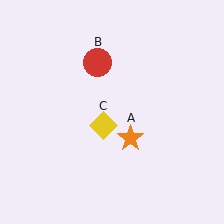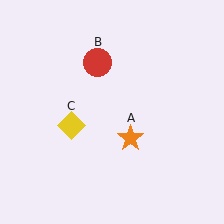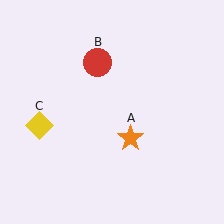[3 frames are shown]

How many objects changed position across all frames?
1 object changed position: yellow diamond (object C).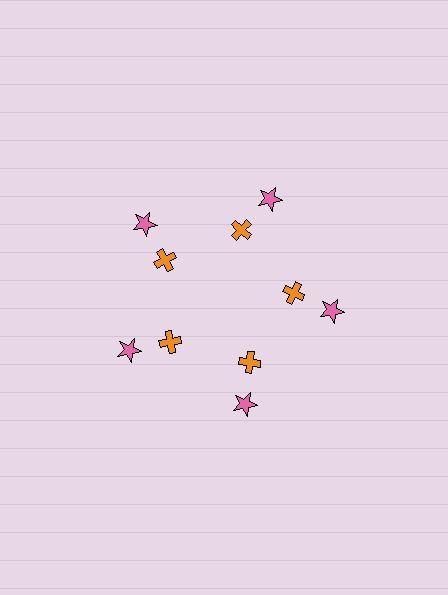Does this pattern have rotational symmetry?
Yes, this pattern has 5-fold rotational symmetry. It looks the same after rotating 72 degrees around the center.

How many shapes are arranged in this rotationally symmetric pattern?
There are 10 shapes, arranged in 5 groups of 2.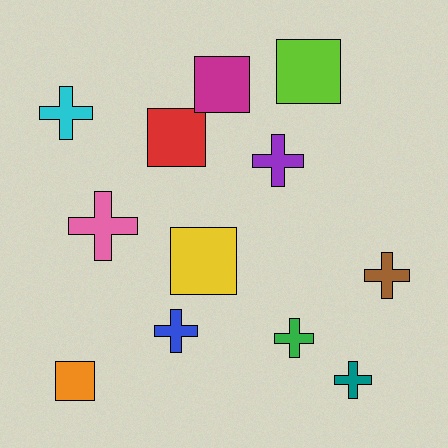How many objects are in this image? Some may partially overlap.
There are 12 objects.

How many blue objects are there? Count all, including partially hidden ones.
There is 1 blue object.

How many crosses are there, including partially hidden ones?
There are 7 crosses.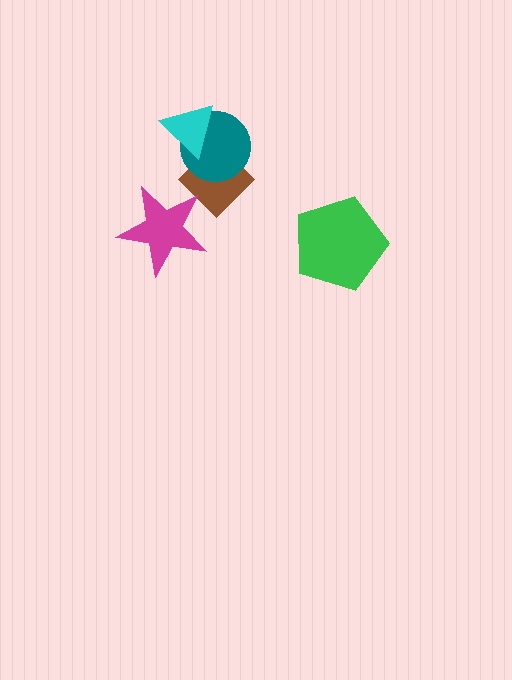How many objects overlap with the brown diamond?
3 objects overlap with the brown diamond.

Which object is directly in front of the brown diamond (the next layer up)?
The teal circle is directly in front of the brown diamond.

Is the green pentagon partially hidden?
No, no other shape covers it.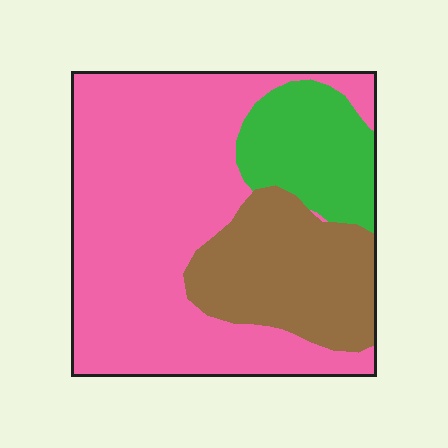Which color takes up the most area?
Pink, at roughly 60%.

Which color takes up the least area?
Green, at roughly 15%.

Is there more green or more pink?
Pink.